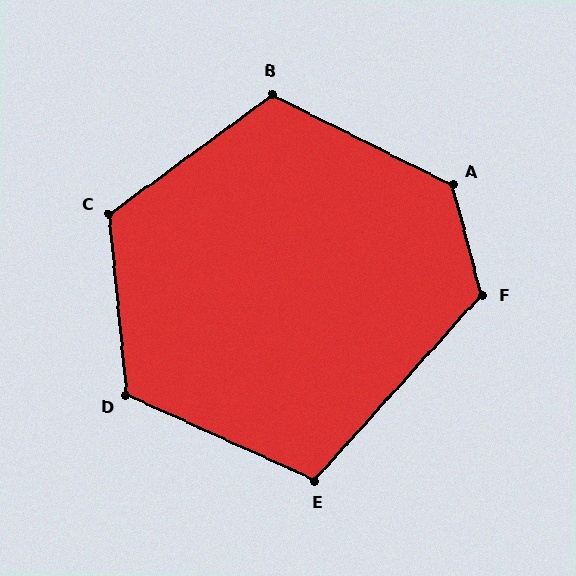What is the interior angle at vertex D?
Approximately 120 degrees (obtuse).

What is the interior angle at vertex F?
Approximately 123 degrees (obtuse).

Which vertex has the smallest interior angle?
E, at approximately 108 degrees.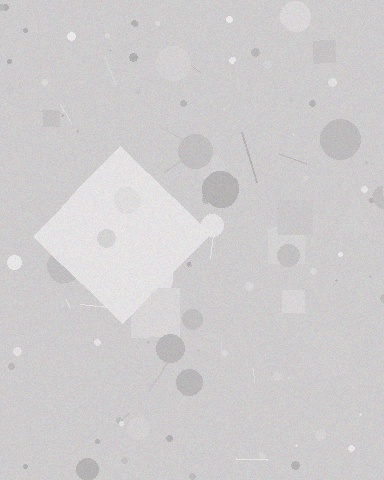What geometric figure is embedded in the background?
A diamond is embedded in the background.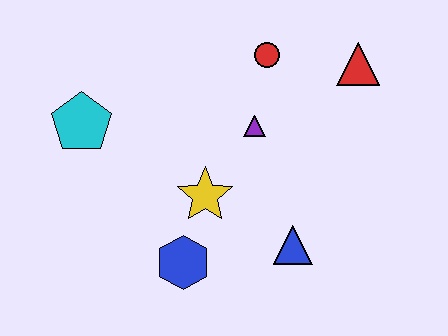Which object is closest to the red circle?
The purple triangle is closest to the red circle.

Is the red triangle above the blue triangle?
Yes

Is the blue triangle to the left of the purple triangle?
No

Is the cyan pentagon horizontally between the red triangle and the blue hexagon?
No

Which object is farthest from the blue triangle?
The cyan pentagon is farthest from the blue triangle.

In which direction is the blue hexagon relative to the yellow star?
The blue hexagon is below the yellow star.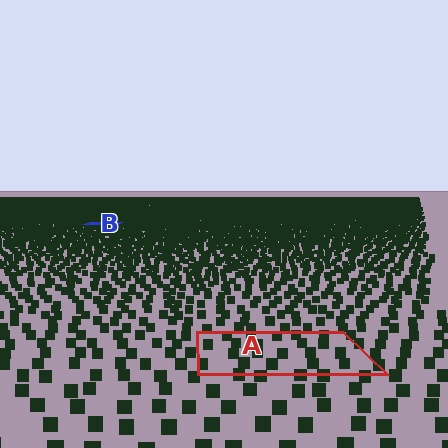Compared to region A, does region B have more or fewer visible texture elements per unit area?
Region B has more texture elements per unit area — they are packed more densely because it is farther away.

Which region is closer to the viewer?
Region A is closer. The texture elements there are larger and more spread out.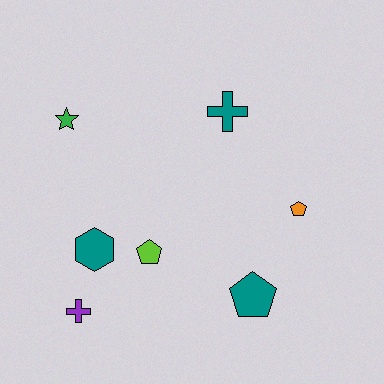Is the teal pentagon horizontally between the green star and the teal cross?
No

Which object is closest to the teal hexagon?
The lime pentagon is closest to the teal hexagon.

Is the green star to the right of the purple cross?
No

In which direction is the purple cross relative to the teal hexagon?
The purple cross is below the teal hexagon.